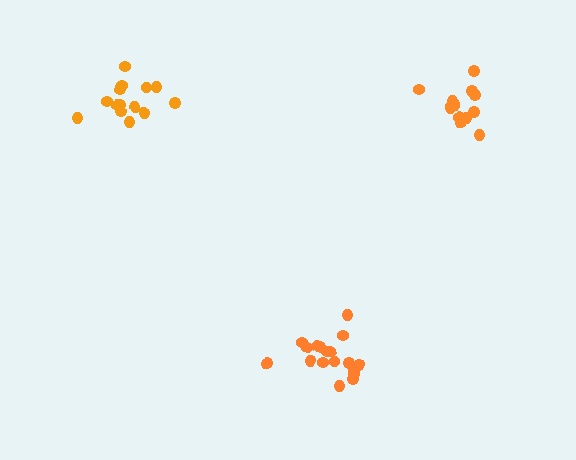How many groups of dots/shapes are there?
There are 3 groups.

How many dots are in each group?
Group 1: 18 dots, Group 2: 13 dots, Group 3: 14 dots (45 total).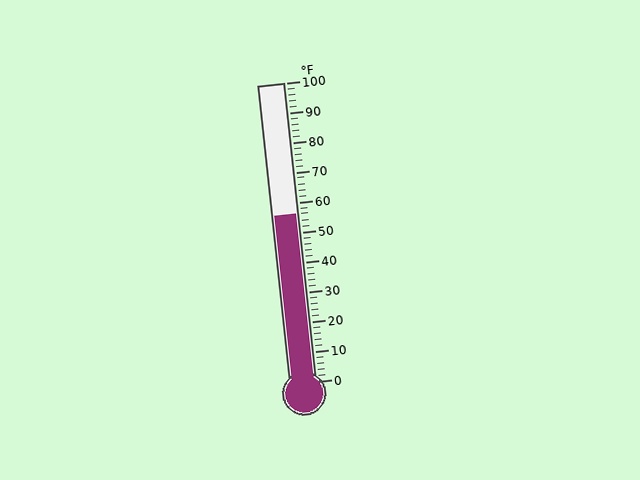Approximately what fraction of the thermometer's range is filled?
The thermometer is filled to approximately 55% of its range.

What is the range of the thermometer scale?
The thermometer scale ranges from 0°F to 100°F.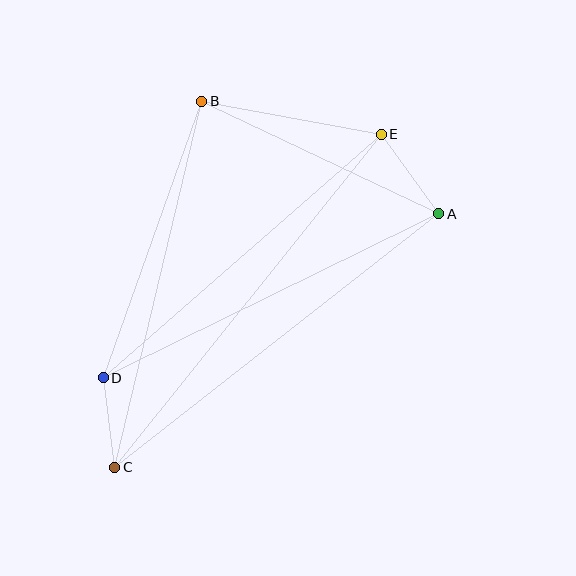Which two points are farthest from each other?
Points C and E are farthest from each other.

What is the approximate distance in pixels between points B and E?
The distance between B and E is approximately 182 pixels.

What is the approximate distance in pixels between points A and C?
The distance between A and C is approximately 412 pixels.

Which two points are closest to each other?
Points C and D are closest to each other.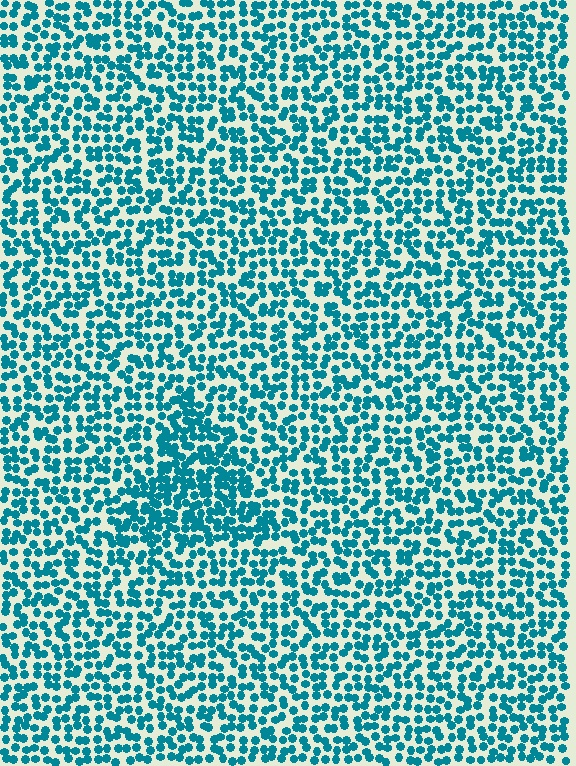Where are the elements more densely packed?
The elements are more densely packed inside the triangle boundary.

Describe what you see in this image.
The image contains small teal elements arranged at two different densities. A triangle-shaped region is visible where the elements are more densely packed than the surrounding area.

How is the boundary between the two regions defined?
The boundary is defined by a change in element density (approximately 1.6x ratio). All elements are the same color, size, and shape.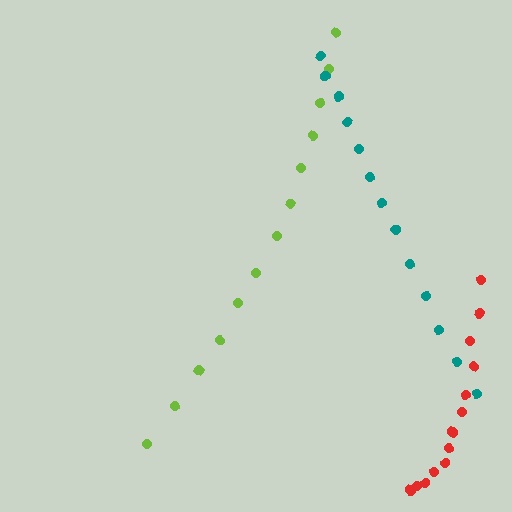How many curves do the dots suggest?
There are 3 distinct paths.